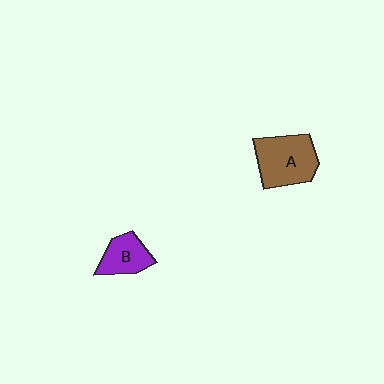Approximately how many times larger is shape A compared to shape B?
Approximately 1.7 times.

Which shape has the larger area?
Shape A (brown).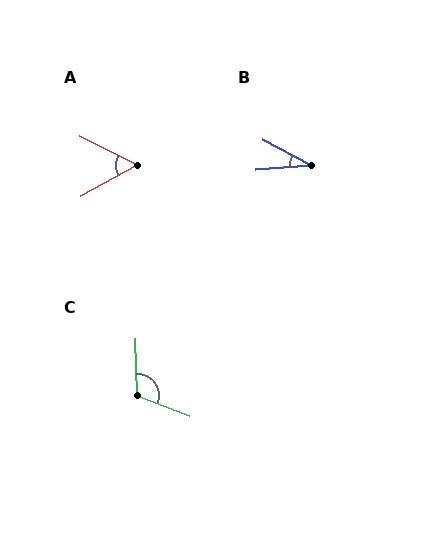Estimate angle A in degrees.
Approximately 55 degrees.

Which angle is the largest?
C, at approximately 113 degrees.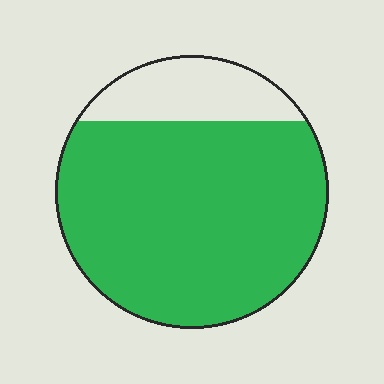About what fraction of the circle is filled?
About four fifths (4/5).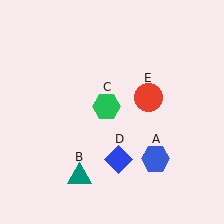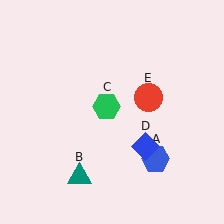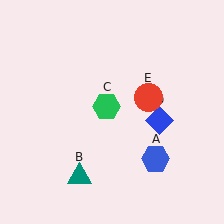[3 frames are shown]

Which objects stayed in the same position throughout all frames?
Blue hexagon (object A) and teal triangle (object B) and green hexagon (object C) and red circle (object E) remained stationary.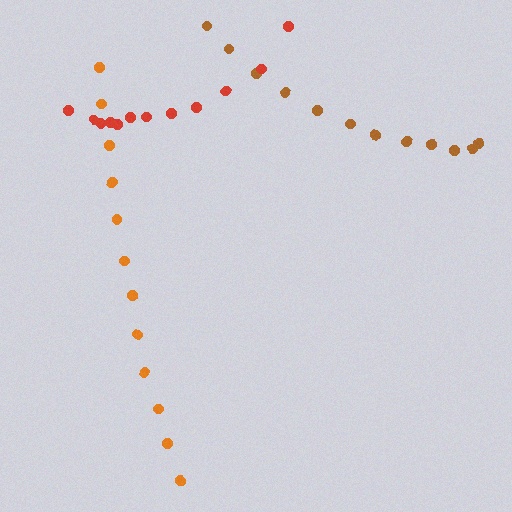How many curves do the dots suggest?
There are 3 distinct paths.